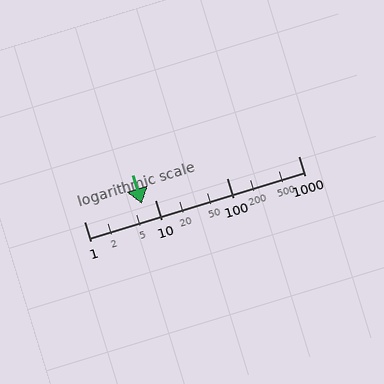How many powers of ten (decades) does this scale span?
The scale spans 3 decades, from 1 to 1000.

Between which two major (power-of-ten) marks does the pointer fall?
The pointer is between 1 and 10.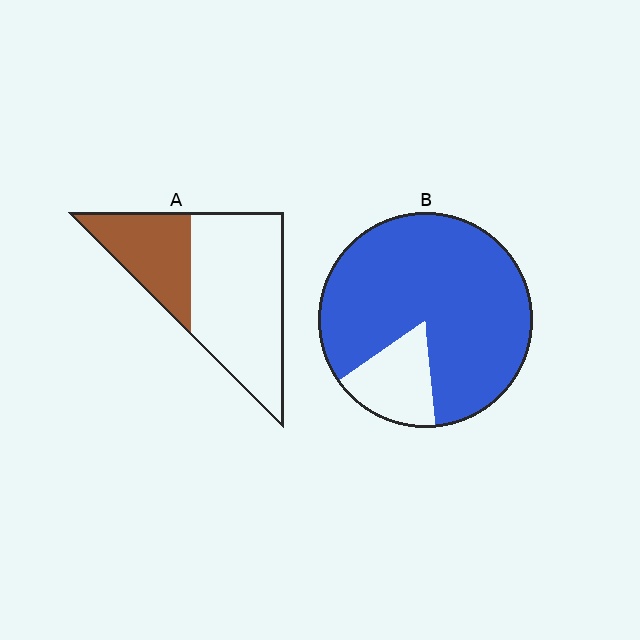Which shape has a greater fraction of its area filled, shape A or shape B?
Shape B.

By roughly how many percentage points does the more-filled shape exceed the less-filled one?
By roughly 50 percentage points (B over A).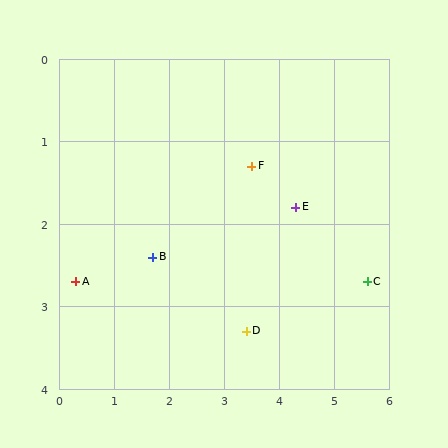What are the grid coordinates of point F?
Point F is at approximately (3.5, 1.3).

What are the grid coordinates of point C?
Point C is at approximately (5.6, 2.7).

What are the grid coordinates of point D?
Point D is at approximately (3.4, 3.3).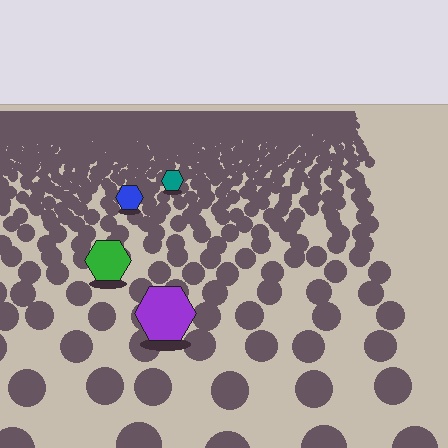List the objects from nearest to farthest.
From nearest to farthest: the purple hexagon, the green hexagon, the blue hexagon, the teal hexagon.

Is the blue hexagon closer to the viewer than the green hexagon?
No. The green hexagon is closer — you can tell from the texture gradient: the ground texture is coarser near it.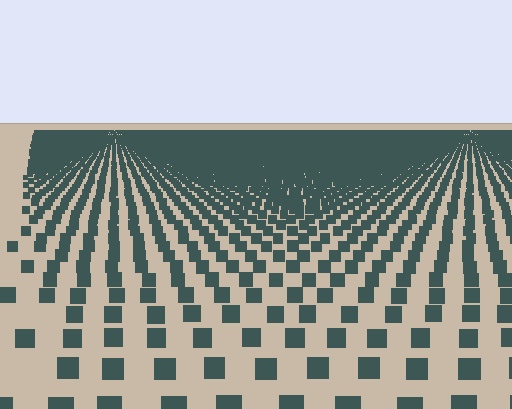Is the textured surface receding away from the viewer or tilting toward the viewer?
The surface is receding away from the viewer. Texture elements get smaller and denser toward the top.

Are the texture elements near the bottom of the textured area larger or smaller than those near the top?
Larger. Near the bottom, elements are closer to the viewer and appear at a bigger on-screen size.